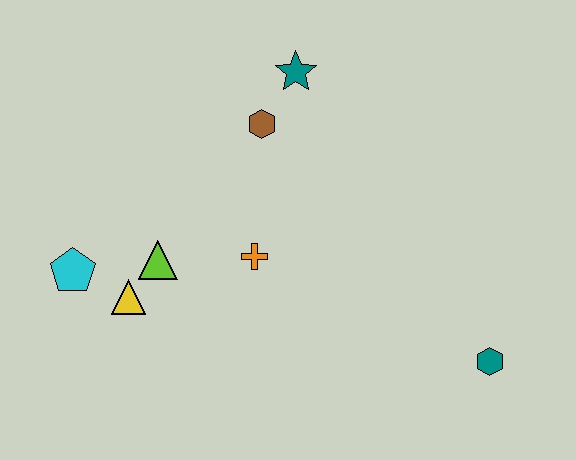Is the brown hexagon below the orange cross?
No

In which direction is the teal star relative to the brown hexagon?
The teal star is above the brown hexagon.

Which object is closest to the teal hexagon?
The orange cross is closest to the teal hexagon.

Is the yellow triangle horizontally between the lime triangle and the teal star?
No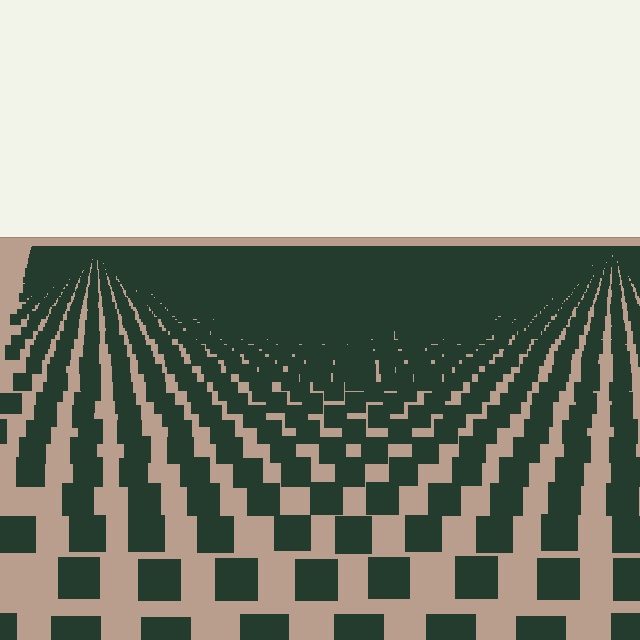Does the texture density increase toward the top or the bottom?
Density increases toward the top.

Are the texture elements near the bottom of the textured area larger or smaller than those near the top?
Larger. Near the bottom, elements are closer to the viewer and appear at a bigger on-screen size.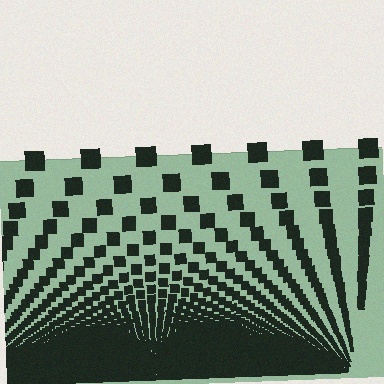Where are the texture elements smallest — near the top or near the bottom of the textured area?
Near the bottom.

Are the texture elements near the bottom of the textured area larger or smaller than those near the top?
Smaller. The gradient is inverted — elements near the bottom are smaller and denser.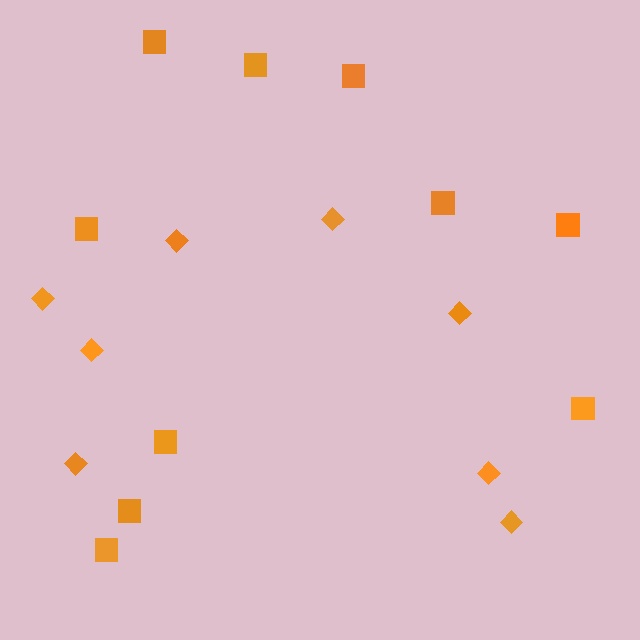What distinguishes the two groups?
There are 2 groups: one group of squares (10) and one group of diamonds (8).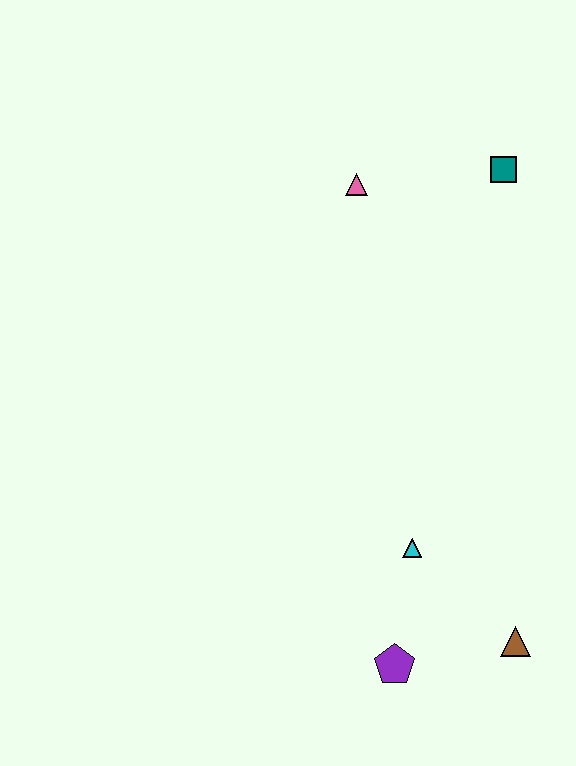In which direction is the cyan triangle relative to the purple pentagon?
The cyan triangle is above the purple pentagon.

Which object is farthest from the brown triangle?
The pink triangle is farthest from the brown triangle.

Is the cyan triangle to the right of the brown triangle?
No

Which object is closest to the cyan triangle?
The purple pentagon is closest to the cyan triangle.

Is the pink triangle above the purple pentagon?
Yes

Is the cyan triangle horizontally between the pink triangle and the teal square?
Yes